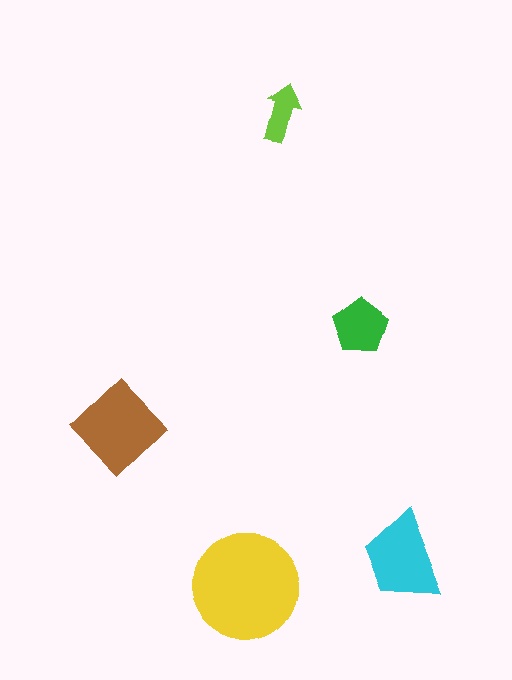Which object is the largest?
The yellow circle.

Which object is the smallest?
The lime arrow.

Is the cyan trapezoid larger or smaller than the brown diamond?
Smaller.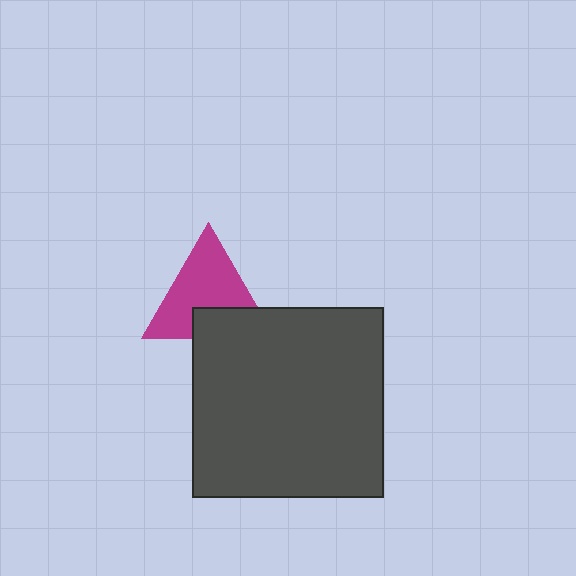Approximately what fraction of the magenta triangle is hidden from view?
Roughly 30% of the magenta triangle is hidden behind the dark gray square.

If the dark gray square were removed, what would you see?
You would see the complete magenta triangle.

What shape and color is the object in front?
The object in front is a dark gray square.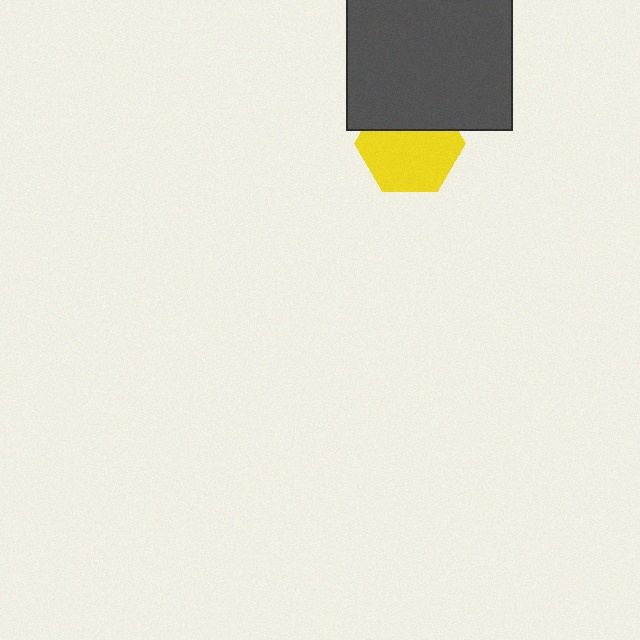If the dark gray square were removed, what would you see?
You would see the complete yellow hexagon.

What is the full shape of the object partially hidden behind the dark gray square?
The partially hidden object is a yellow hexagon.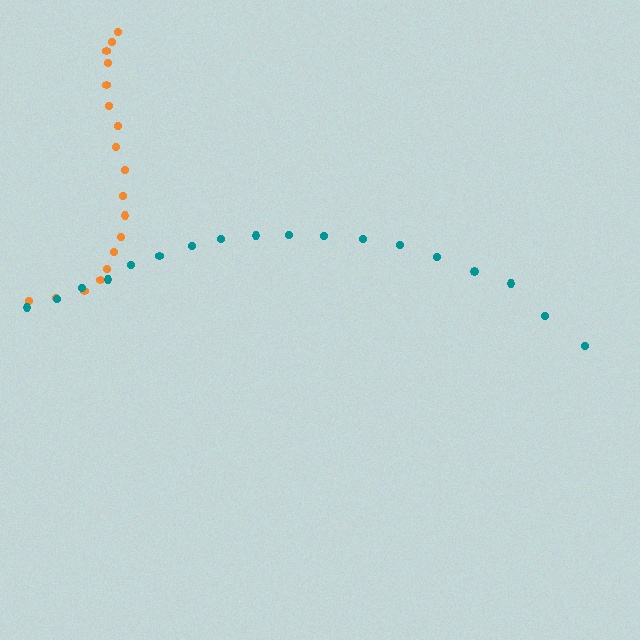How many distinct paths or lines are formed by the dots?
There are 2 distinct paths.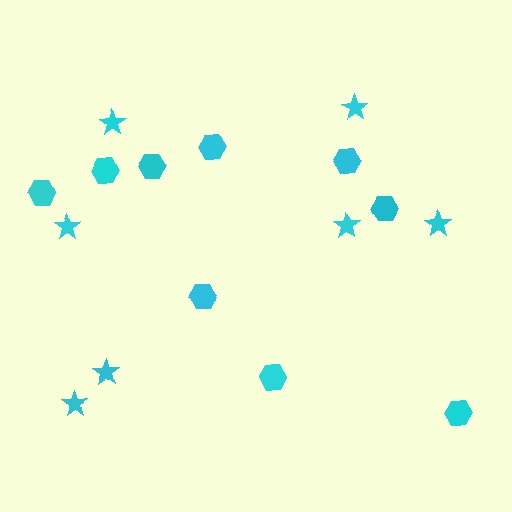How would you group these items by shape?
There are 2 groups: one group of hexagons (9) and one group of stars (7).